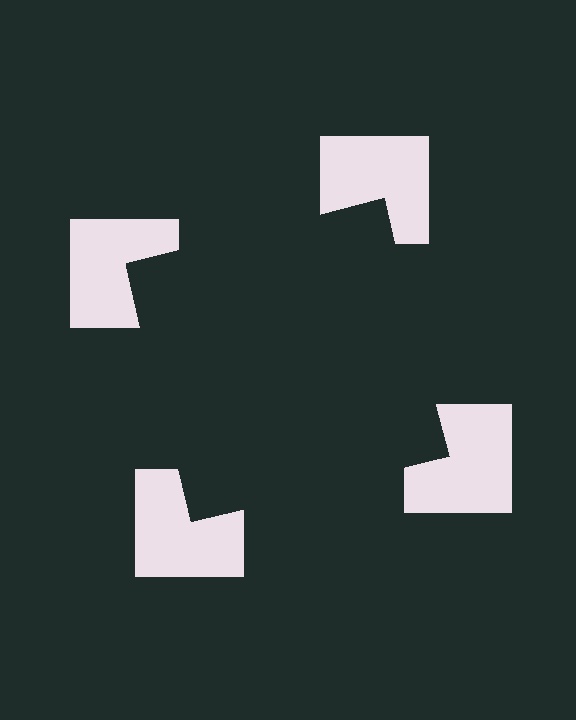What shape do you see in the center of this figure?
An illusory square — its edges are inferred from the aligned wedge cuts in the notched squares, not physically drawn.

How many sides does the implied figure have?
4 sides.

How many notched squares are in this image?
There are 4 — one at each vertex of the illusory square.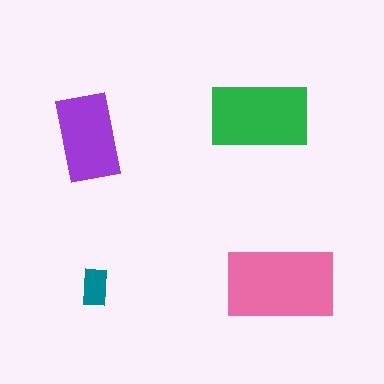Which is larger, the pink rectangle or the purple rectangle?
The pink one.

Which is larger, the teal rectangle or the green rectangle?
The green one.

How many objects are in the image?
There are 4 objects in the image.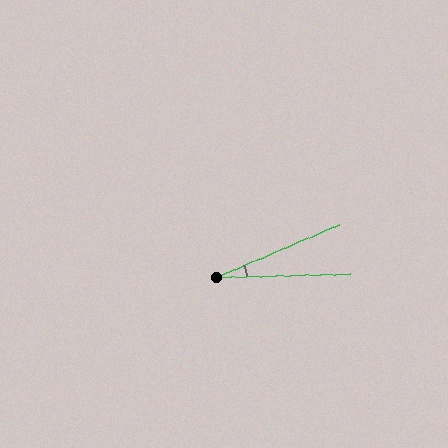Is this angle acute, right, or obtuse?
It is acute.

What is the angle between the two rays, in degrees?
Approximately 22 degrees.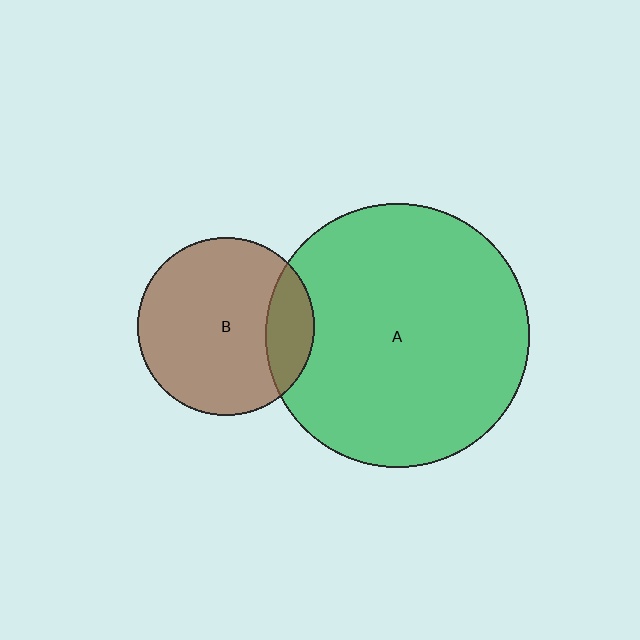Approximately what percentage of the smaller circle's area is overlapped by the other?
Approximately 20%.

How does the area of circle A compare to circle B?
Approximately 2.2 times.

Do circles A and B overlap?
Yes.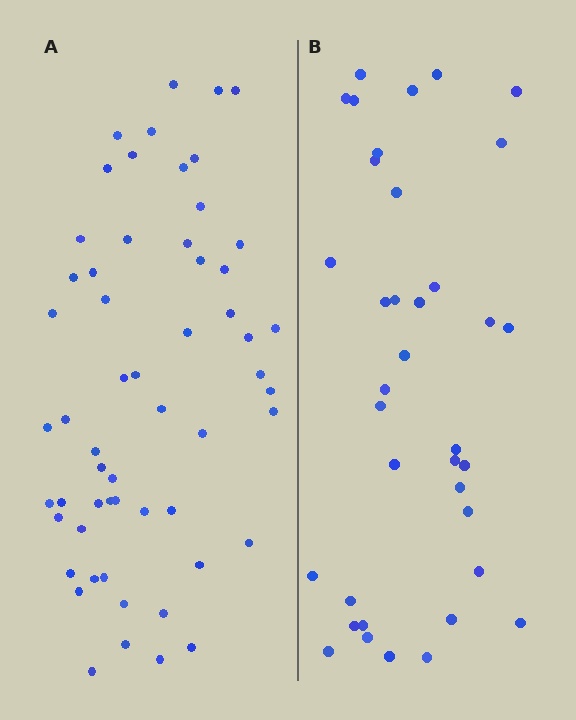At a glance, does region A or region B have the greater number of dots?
Region A (the left region) has more dots.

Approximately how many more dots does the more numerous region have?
Region A has approximately 20 more dots than region B.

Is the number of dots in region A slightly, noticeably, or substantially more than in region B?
Region A has substantially more. The ratio is roughly 1.5 to 1.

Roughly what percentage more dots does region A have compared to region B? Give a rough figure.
About 55% more.